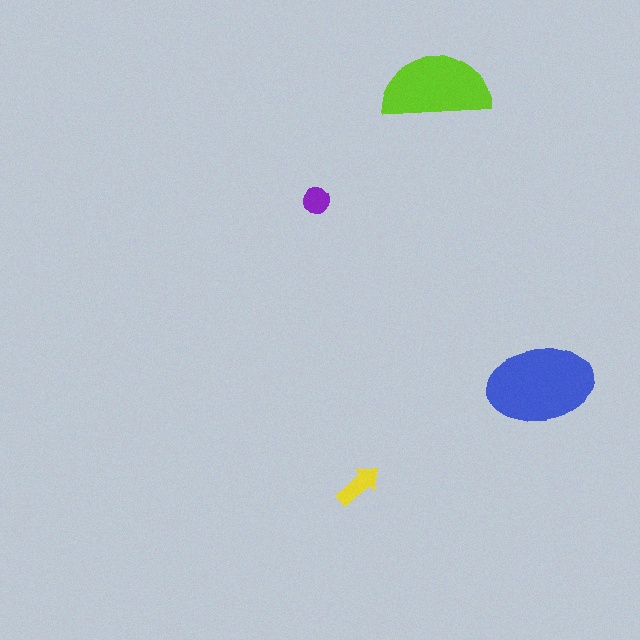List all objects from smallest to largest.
The purple circle, the yellow arrow, the lime semicircle, the blue ellipse.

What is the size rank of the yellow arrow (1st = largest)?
3rd.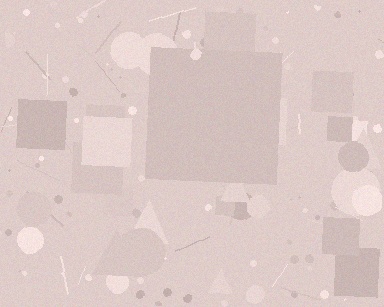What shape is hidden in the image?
A square is hidden in the image.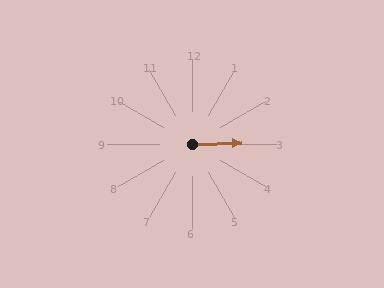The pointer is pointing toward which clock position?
Roughly 3 o'clock.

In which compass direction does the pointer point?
East.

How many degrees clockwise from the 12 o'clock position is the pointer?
Approximately 88 degrees.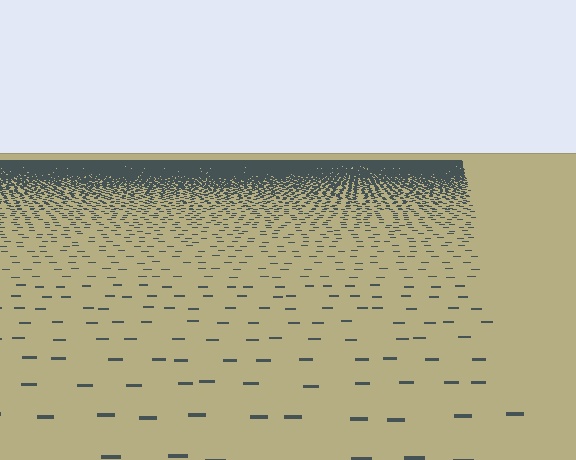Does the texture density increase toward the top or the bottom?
Density increases toward the top.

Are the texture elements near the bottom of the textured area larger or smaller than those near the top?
Larger. Near the bottom, elements are closer to the viewer and appear at a bigger on-screen size.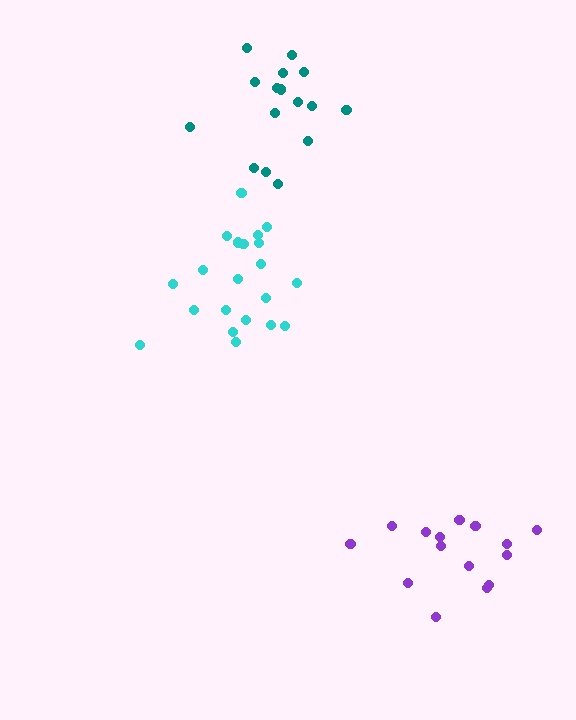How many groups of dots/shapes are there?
There are 3 groups.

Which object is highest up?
The teal cluster is topmost.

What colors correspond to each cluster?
The clusters are colored: purple, teal, cyan.